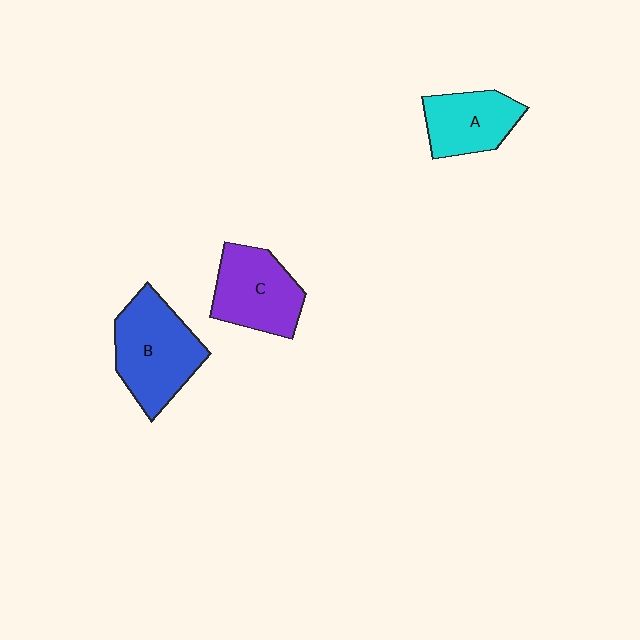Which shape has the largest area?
Shape B (blue).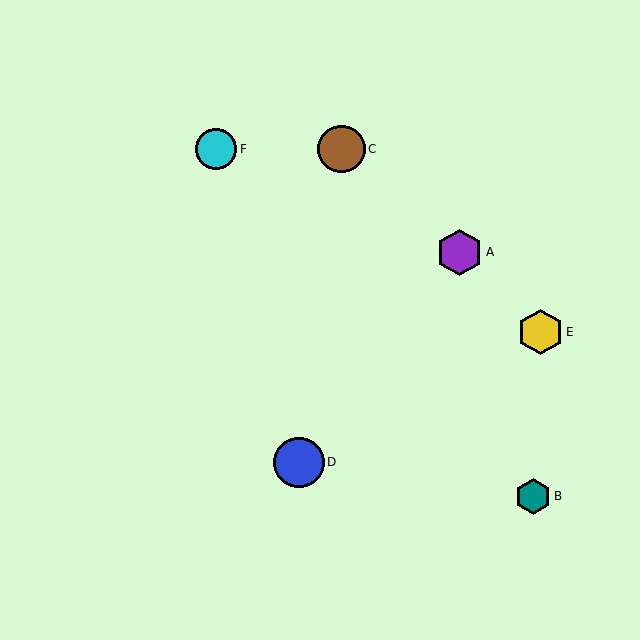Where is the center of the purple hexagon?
The center of the purple hexagon is at (460, 252).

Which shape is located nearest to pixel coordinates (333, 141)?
The brown circle (labeled C) at (342, 149) is nearest to that location.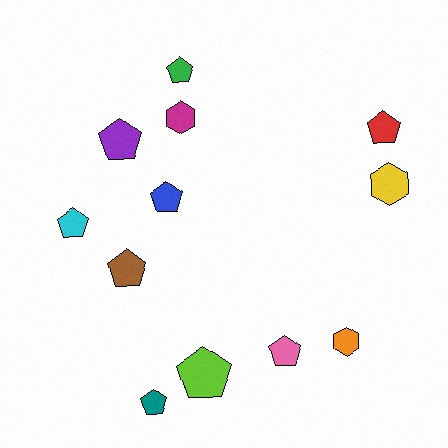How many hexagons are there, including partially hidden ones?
There are 3 hexagons.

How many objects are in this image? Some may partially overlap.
There are 12 objects.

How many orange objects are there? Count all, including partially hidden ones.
There is 1 orange object.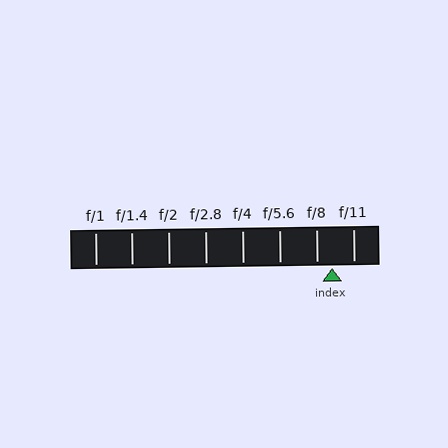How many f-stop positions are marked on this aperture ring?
There are 8 f-stop positions marked.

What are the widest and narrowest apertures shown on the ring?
The widest aperture shown is f/1 and the narrowest is f/11.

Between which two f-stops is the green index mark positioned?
The index mark is between f/8 and f/11.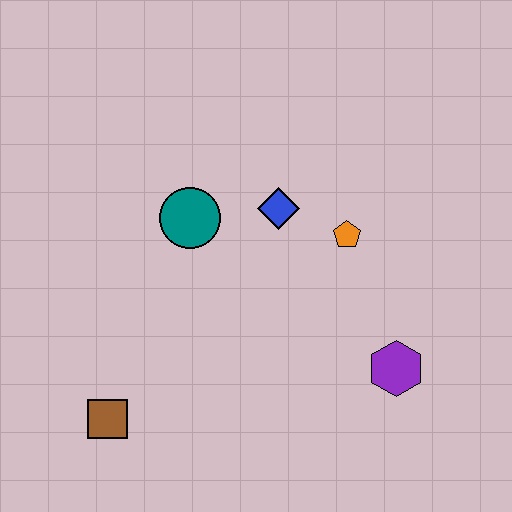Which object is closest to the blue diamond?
The orange pentagon is closest to the blue diamond.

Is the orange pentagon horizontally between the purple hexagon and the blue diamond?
Yes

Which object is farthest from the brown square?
The orange pentagon is farthest from the brown square.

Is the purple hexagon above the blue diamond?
No